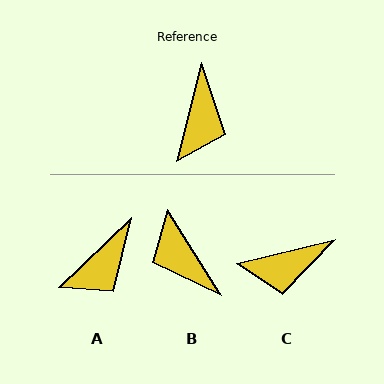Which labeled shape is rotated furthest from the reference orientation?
B, about 134 degrees away.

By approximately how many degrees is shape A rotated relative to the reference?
Approximately 32 degrees clockwise.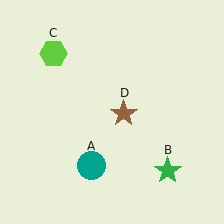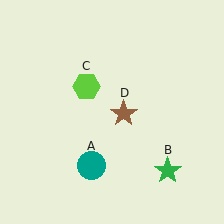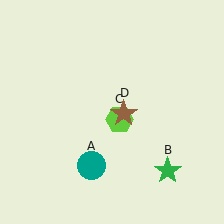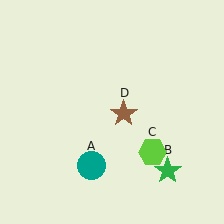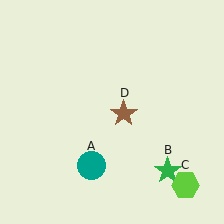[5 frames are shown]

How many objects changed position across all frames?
1 object changed position: lime hexagon (object C).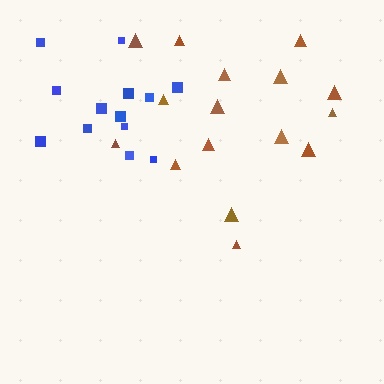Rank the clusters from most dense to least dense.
blue, brown.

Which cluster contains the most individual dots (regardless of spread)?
Brown (16).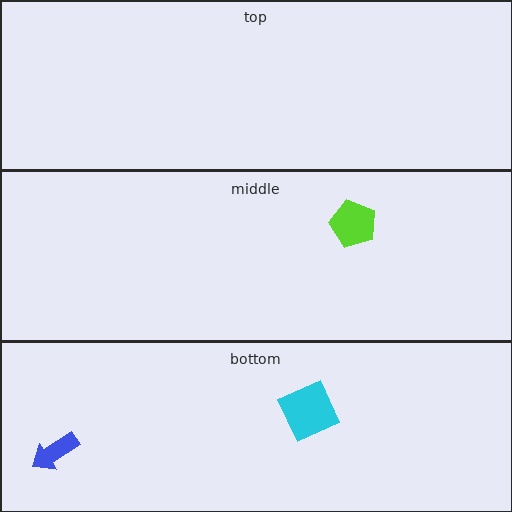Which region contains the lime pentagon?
The middle region.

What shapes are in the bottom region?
The cyan square, the blue arrow.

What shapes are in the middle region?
The lime pentagon.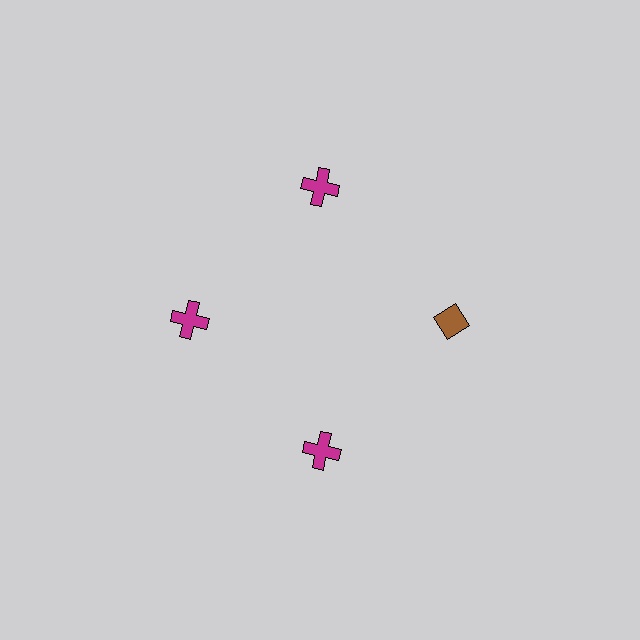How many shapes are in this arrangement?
There are 4 shapes arranged in a ring pattern.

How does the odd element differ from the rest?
It differs in both color (brown instead of magenta) and shape (diamond instead of cross).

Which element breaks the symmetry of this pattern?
The brown diamond at roughly the 3 o'clock position breaks the symmetry. All other shapes are magenta crosses.